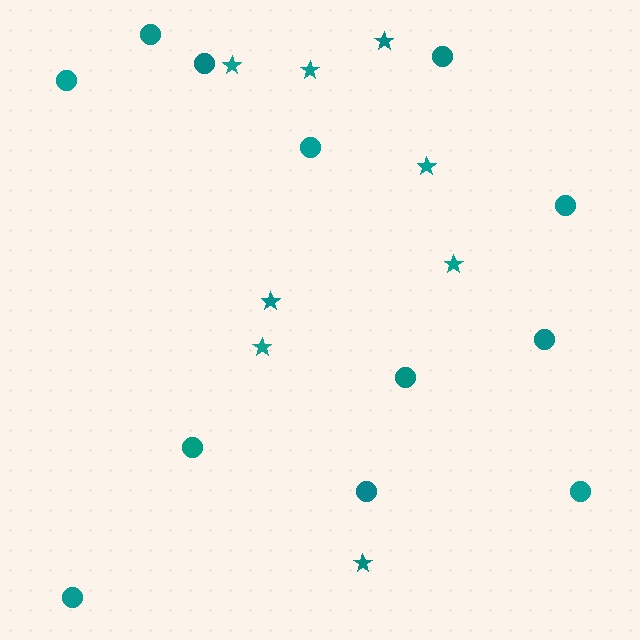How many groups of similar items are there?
There are 2 groups: one group of stars (8) and one group of circles (12).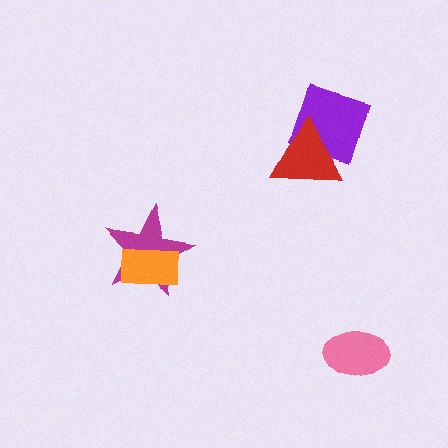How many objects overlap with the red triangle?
1 object overlaps with the red triangle.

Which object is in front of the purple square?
The red triangle is in front of the purple square.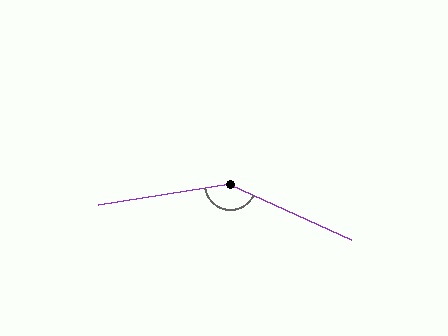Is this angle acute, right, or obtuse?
It is obtuse.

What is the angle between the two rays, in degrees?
Approximately 147 degrees.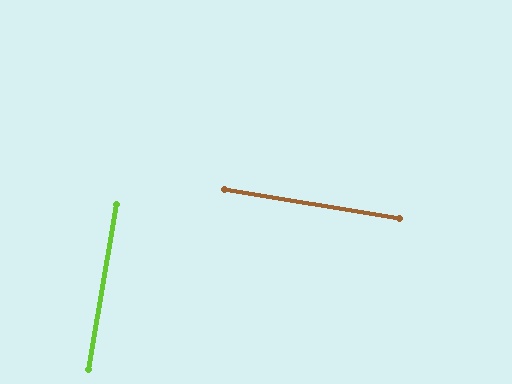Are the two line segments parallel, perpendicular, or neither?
Perpendicular — they meet at approximately 90°.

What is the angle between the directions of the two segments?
Approximately 90 degrees.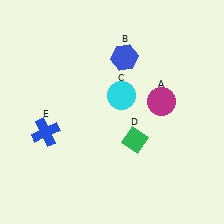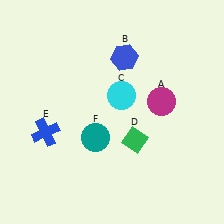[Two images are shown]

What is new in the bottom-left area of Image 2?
A teal circle (F) was added in the bottom-left area of Image 2.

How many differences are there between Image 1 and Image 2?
There is 1 difference between the two images.